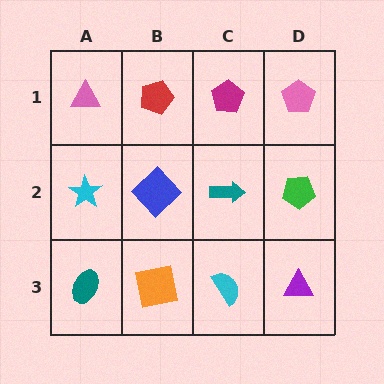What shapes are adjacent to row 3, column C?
A teal arrow (row 2, column C), an orange square (row 3, column B), a purple triangle (row 3, column D).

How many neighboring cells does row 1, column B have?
3.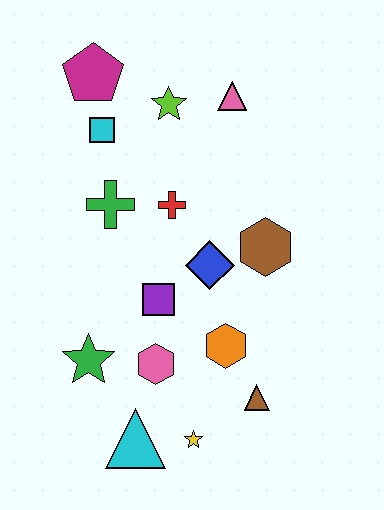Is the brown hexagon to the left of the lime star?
No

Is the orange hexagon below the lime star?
Yes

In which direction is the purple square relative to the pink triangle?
The purple square is below the pink triangle.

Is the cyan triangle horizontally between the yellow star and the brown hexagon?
No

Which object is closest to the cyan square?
The magenta pentagon is closest to the cyan square.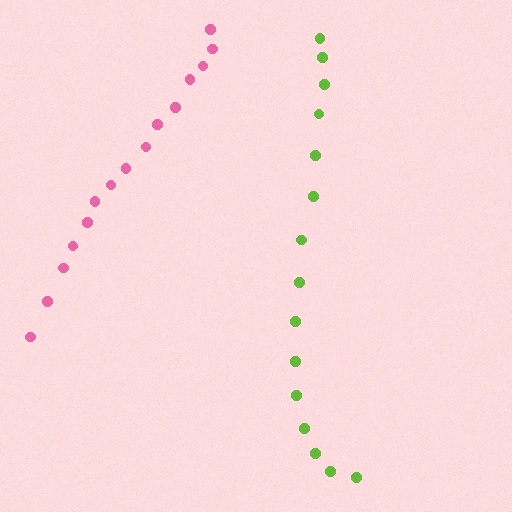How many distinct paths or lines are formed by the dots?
There are 2 distinct paths.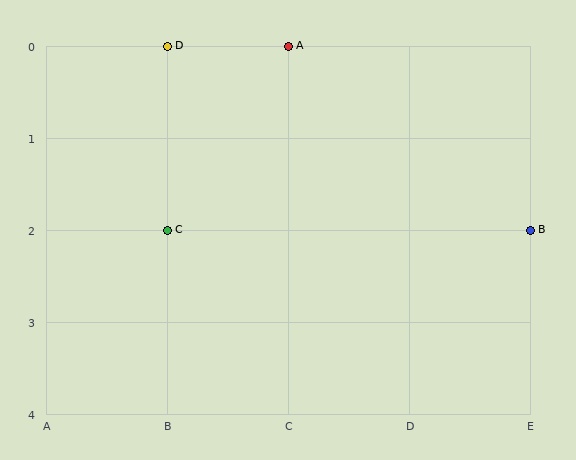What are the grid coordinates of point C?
Point C is at grid coordinates (B, 2).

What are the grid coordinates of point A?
Point A is at grid coordinates (C, 0).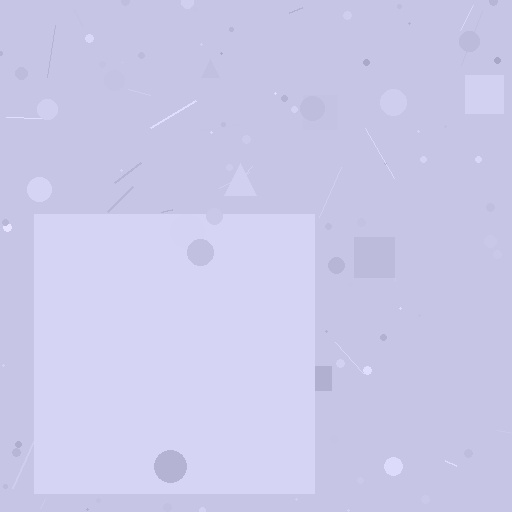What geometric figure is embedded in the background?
A square is embedded in the background.